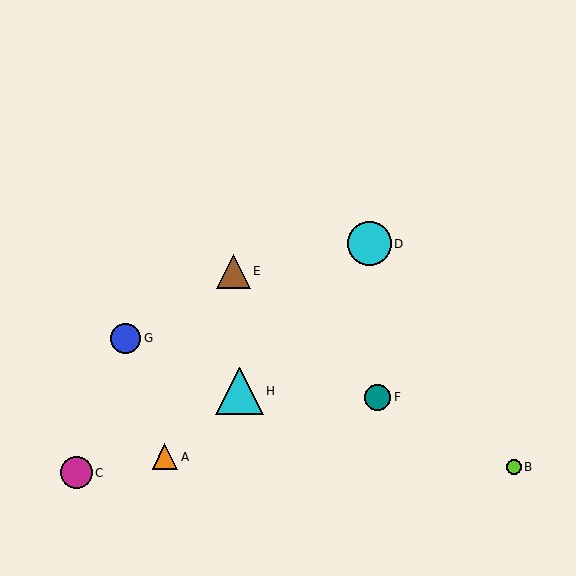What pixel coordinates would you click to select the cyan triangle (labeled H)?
Click at (239, 391) to select the cyan triangle H.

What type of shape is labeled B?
Shape B is a lime circle.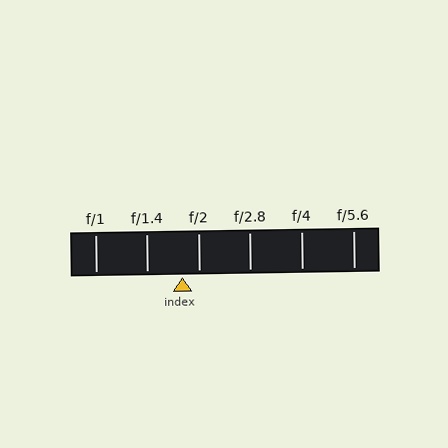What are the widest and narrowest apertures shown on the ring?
The widest aperture shown is f/1 and the narrowest is f/5.6.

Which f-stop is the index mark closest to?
The index mark is closest to f/2.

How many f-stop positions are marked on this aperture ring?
There are 6 f-stop positions marked.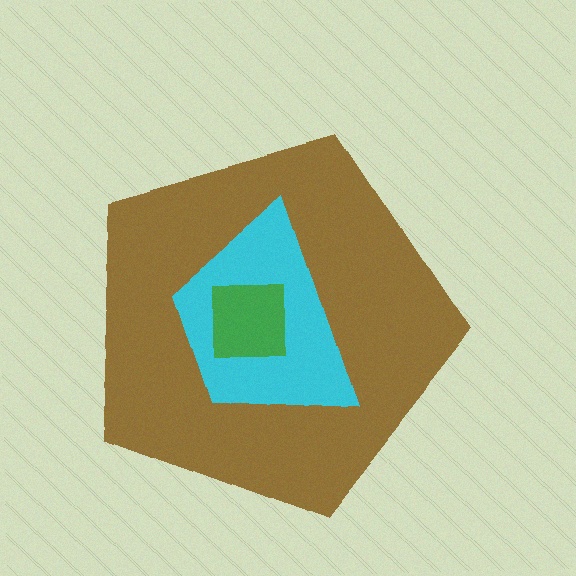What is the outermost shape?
The brown pentagon.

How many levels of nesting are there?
3.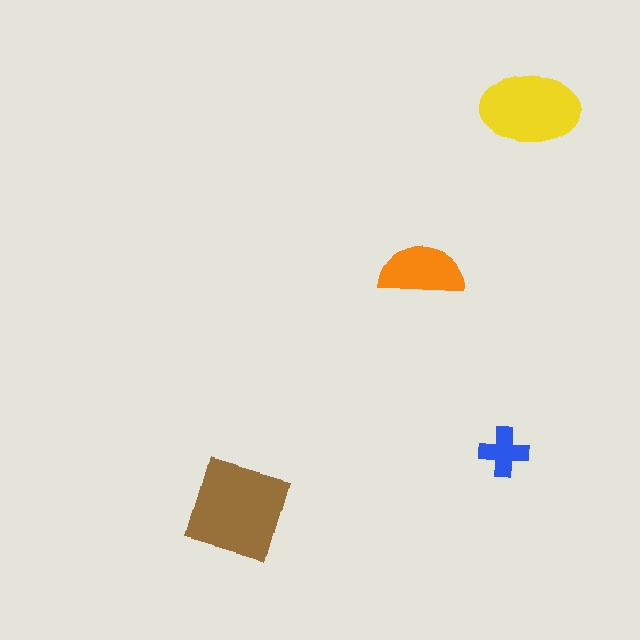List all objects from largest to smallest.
The brown diamond, the yellow ellipse, the orange semicircle, the blue cross.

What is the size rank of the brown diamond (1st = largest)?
1st.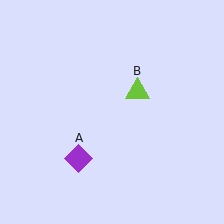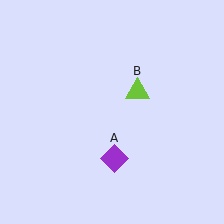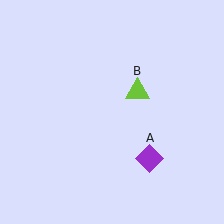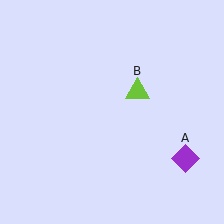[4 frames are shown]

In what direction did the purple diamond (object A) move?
The purple diamond (object A) moved right.